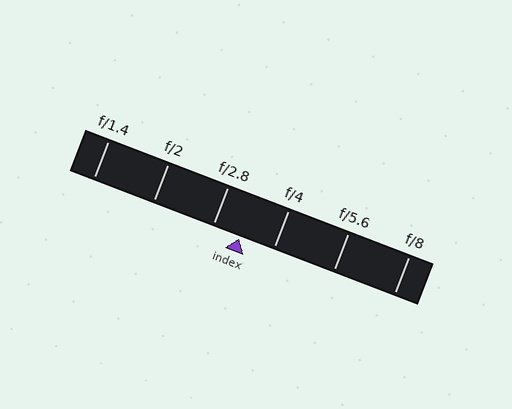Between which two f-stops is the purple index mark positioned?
The index mark is between f/2.8 and f/4.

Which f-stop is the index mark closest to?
The index mark is closest to f/2.8.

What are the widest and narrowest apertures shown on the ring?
The widest aperture shown is f/1.4 and the narrowest is f/8.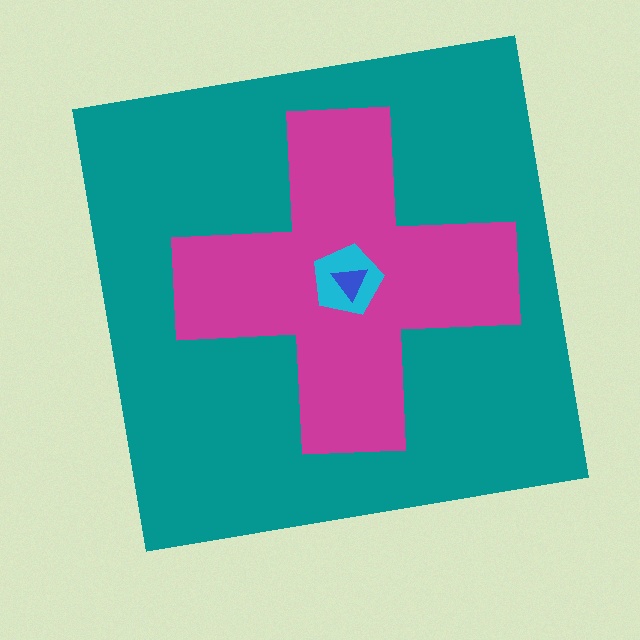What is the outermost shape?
The teal square.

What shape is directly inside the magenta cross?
The cyan pentagon.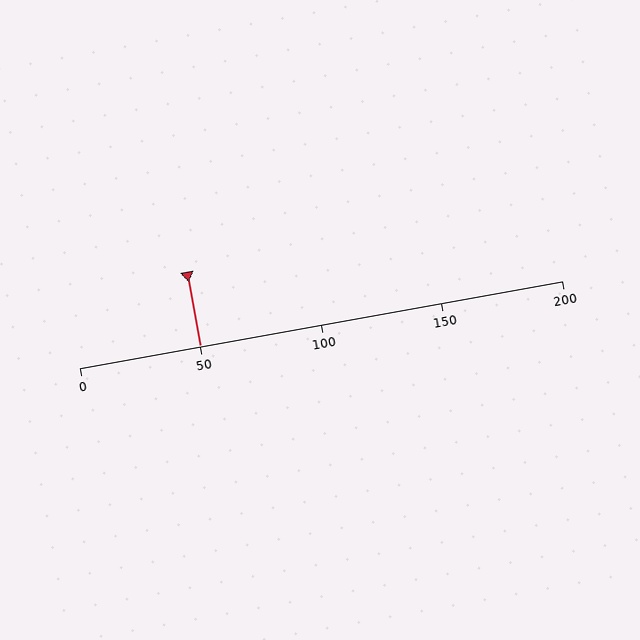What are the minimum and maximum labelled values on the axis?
The axis runs from 0 to 200.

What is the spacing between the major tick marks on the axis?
The major ticks are spaced 50 apart.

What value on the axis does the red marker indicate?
The marker indicates approximately 50.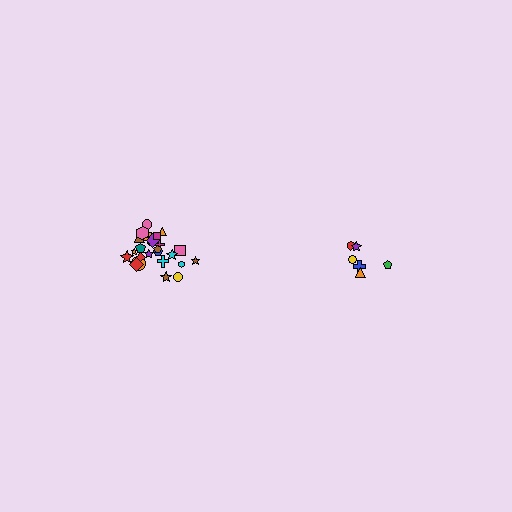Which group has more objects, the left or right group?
The left group.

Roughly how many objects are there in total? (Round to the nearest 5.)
Roughly 30 objects in total.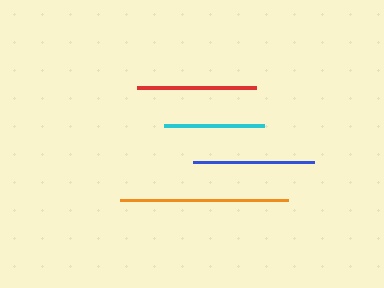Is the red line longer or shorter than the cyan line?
The red line is longer than the cyan line.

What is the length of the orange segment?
The orange segment is approximately 168 pixels long.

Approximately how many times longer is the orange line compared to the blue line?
The orange line is approximately 1.4 times the length of the blue line.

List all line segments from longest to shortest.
From longest to shortest: orange, blue, red, cyan.